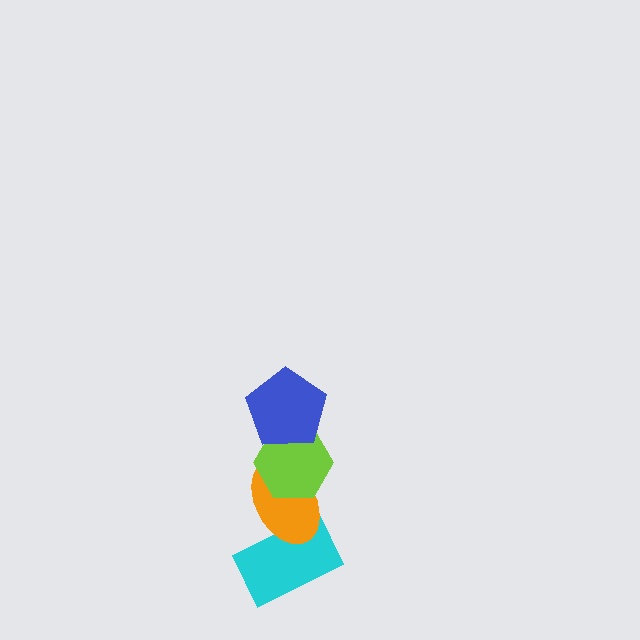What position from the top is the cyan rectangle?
The cyan rectangle is 4th from the top.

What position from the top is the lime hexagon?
The lime hexagon is 2nd from the top.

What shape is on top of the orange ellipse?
The lime hexagon is on top of the orange ellipse.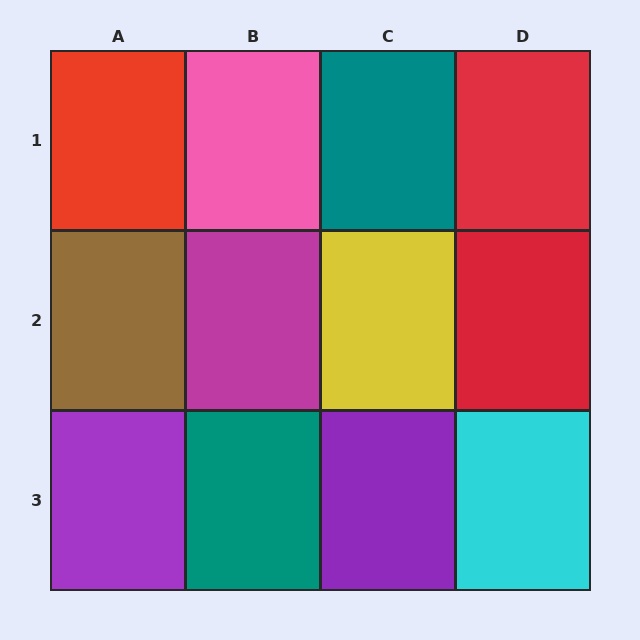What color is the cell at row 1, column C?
Teal.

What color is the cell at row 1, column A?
Red.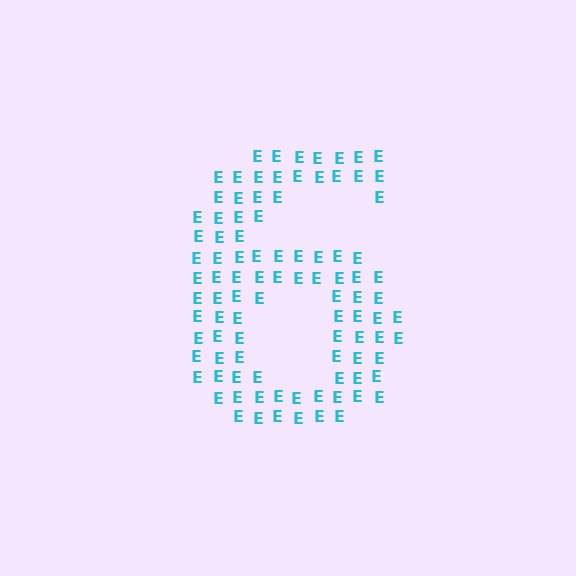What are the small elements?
The small elements are letter E's.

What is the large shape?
The large shape is the digit 6.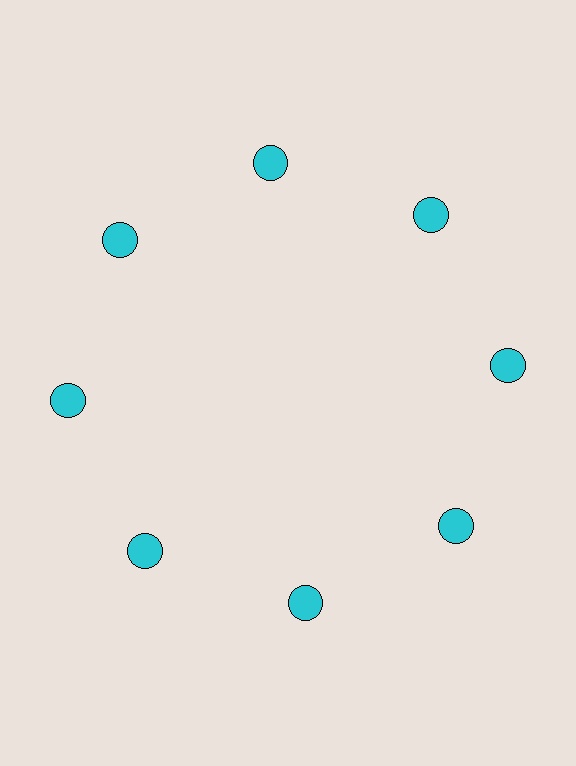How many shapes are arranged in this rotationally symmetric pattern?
There are 8 shapes, arranged in 8 groups of 1.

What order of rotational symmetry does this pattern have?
This pattern has 8-fold rotational symmetry.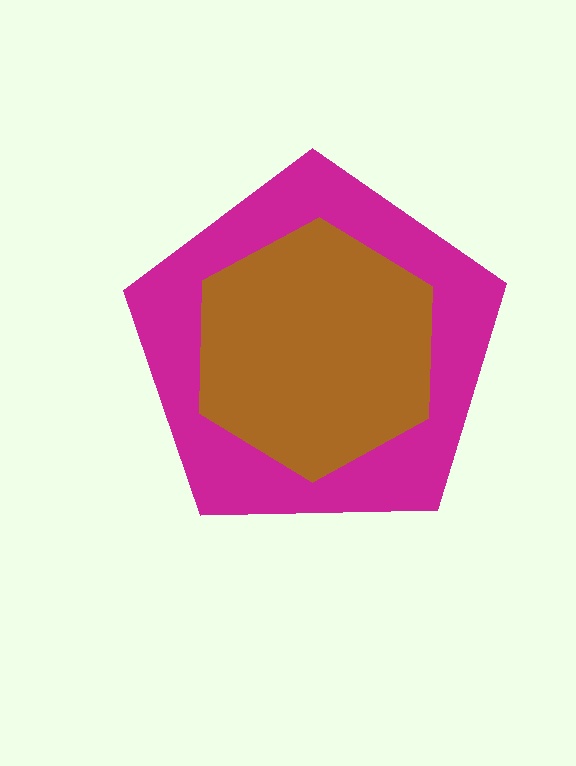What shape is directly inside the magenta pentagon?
The brown hexagon.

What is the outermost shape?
The magenta pentagon.